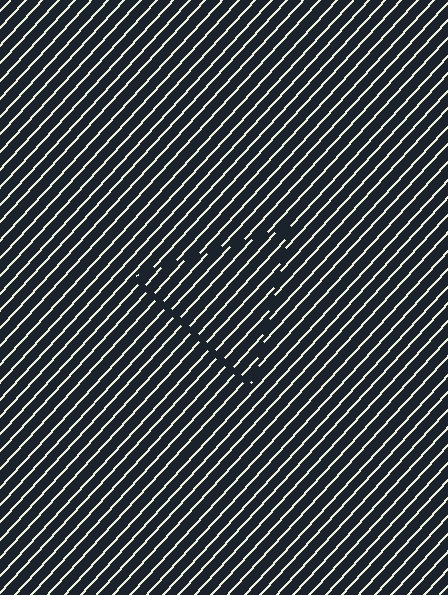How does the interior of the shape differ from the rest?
The interior of the shape contains the same grating, shifted by half a period — the contour is defined by the phase discontinuity where line-ends from the inner and outer gratings abut.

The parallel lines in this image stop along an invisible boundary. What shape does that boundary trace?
An illusory triangle. The interior of the shape contains the same grating, shifted by half a period — the contour is defined by the phase discontinuity where line-ends from the inner and outer gratings abut.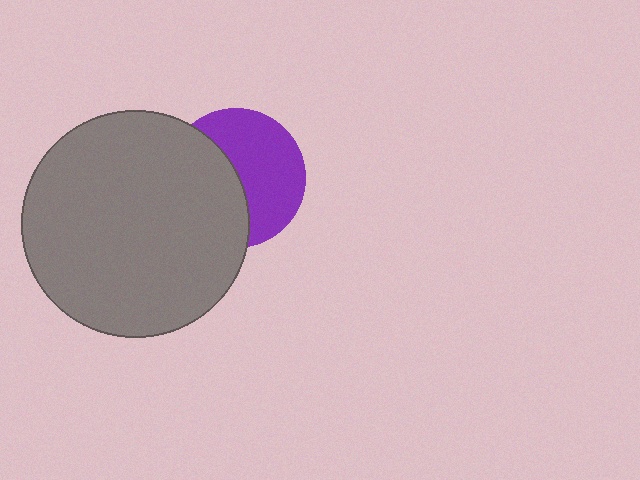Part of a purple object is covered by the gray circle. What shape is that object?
It is a circle.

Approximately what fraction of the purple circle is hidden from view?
Roughly 47% of the purple circle is hidden behind the gray circle.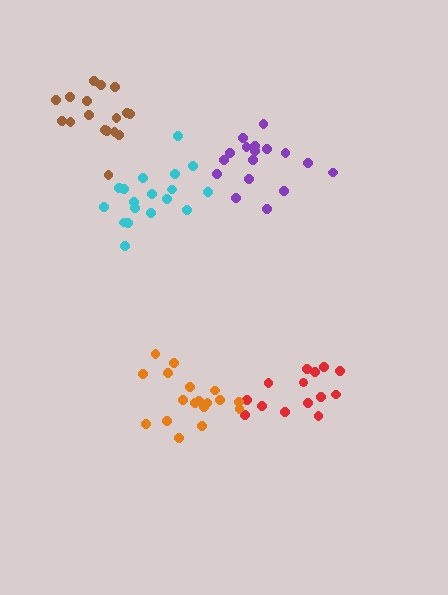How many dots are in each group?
Group 1: 17 dots, Group 2: 18 dots, Group 3: 17 dots, Group 4: 14 dots, Group 5: 18 dots (84 total).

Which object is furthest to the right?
The red cluster is rightmost.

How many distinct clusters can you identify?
There are 5 distinct clusters.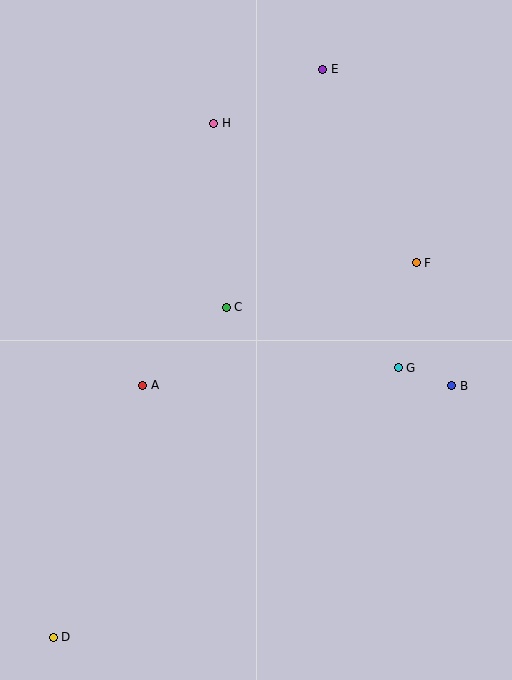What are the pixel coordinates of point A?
Point A is at (143, 385).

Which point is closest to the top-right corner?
Point E is closest to the top-right corner.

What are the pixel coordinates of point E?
Point E is at (323, 69).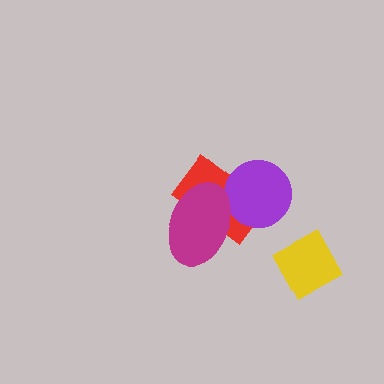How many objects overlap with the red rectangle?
2 objects overlap with the red rectangle.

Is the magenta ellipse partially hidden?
No, no other shape covers it.